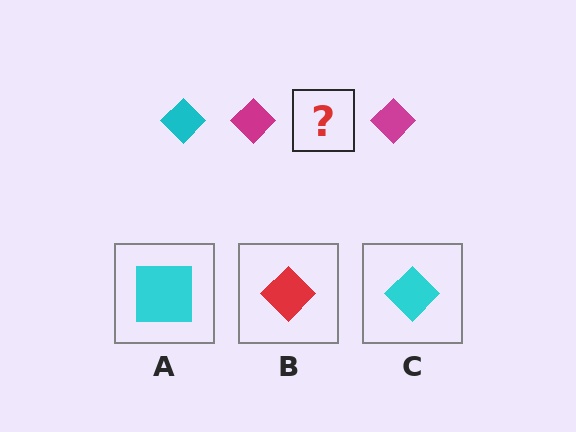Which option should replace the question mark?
Option C.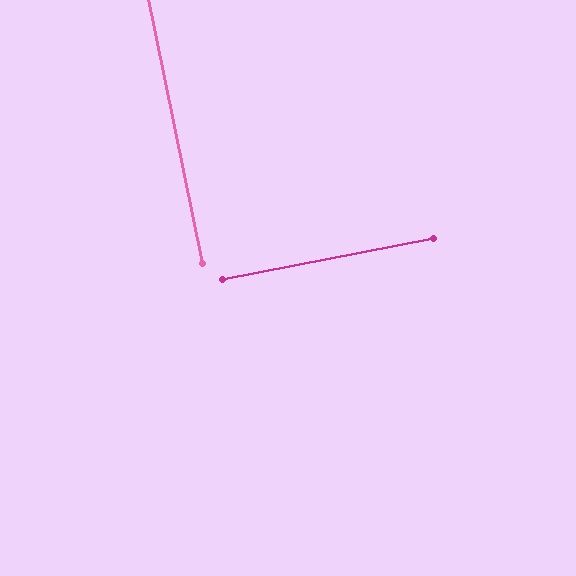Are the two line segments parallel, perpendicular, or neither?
Perpendicular — they meet at approximately 89°.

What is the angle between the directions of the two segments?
Approximately 89 degrees.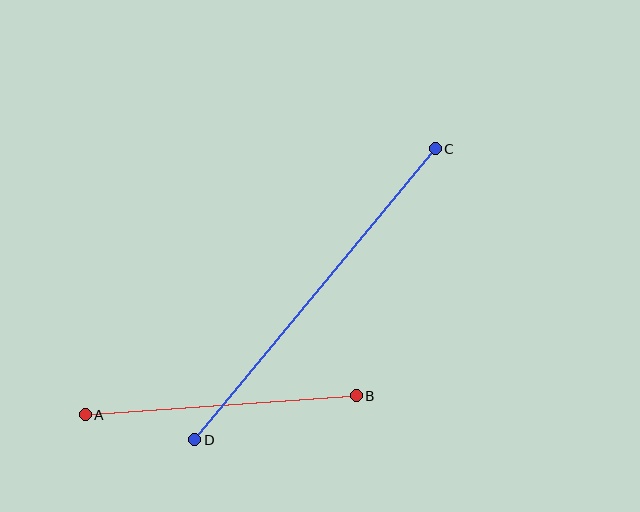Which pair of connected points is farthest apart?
Points C and D are farthest apart.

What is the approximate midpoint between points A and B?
The midpoint is at approximately (221, 405) pixels.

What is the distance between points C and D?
The distance is approximately 378 pixels.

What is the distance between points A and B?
The distance is approximately 272 pixels.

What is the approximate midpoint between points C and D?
The midpoint is at approximately (315, 294) pixels.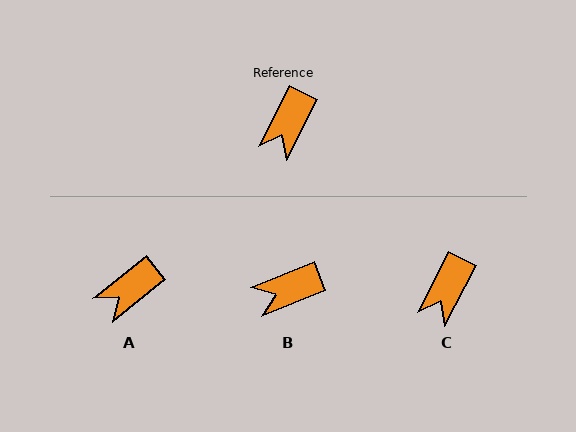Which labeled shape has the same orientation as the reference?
C.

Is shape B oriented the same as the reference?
No, it is off by about 41 degrees.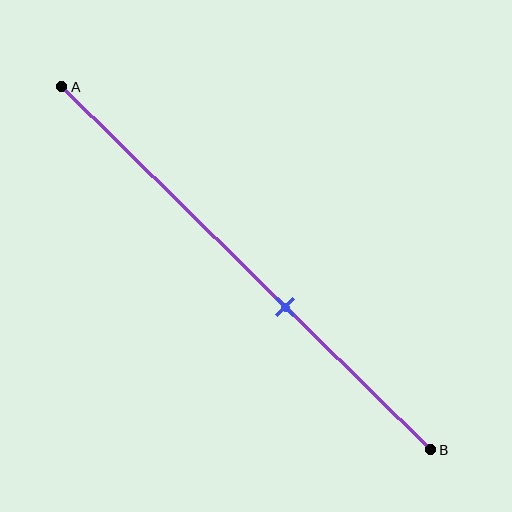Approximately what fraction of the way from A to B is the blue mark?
The blue mark is approximately 60% of the way from A to B.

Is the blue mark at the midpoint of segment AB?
No, the mark is at about 60% from A, not at the 50% midpoint.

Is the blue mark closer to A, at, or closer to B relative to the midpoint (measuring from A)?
The blue mark is closer to point B than the midpoint of segment AB.